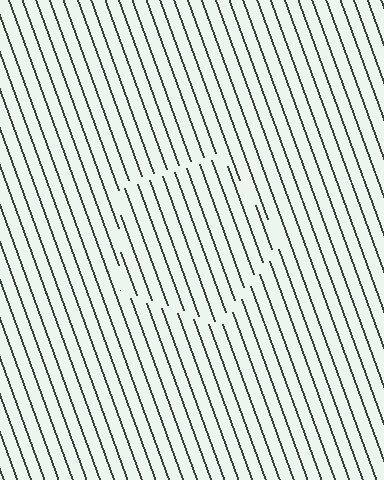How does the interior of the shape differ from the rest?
The interior of the shape contains the same grating, shifted by half a period — the contour is defined by the phase discontinuity where line-ends from the inner and outer gratings abut.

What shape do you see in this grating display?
An illusory pentagon. The interior of the shape contains the same grating, shifted by half a period — the contour is defined by the phase discontinuity where line-ends from the inner and outer gratings abut.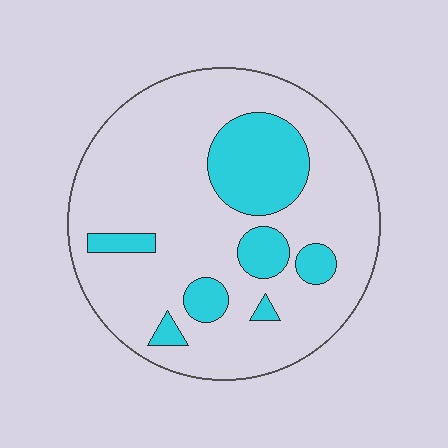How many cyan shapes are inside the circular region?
7.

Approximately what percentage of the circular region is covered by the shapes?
Approximately 20%.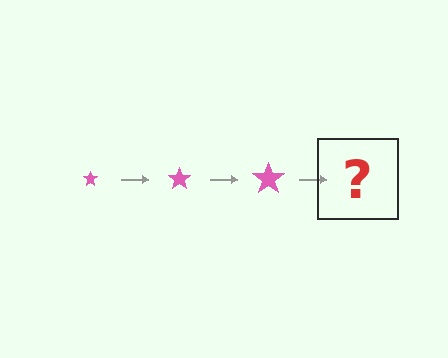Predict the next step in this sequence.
The next step is a pink star, larger than the previous one.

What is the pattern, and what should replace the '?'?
The pattern is that the star gets progressively larger each step. The '?' should be a pink star, larger than the previous one.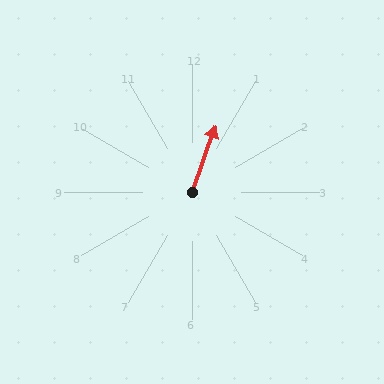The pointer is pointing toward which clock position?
Roughly 1 o'clock.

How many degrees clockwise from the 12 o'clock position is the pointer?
Approximately 20 degrees.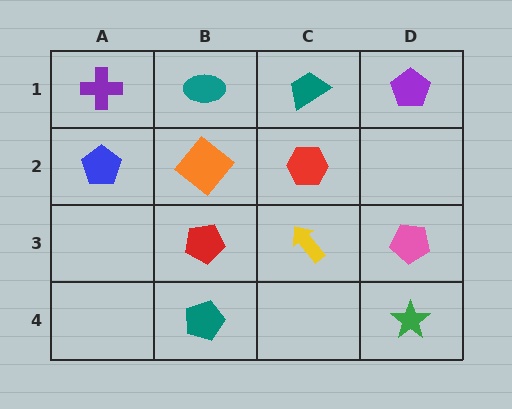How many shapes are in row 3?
3 shapes.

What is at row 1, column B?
A teal ellipse.